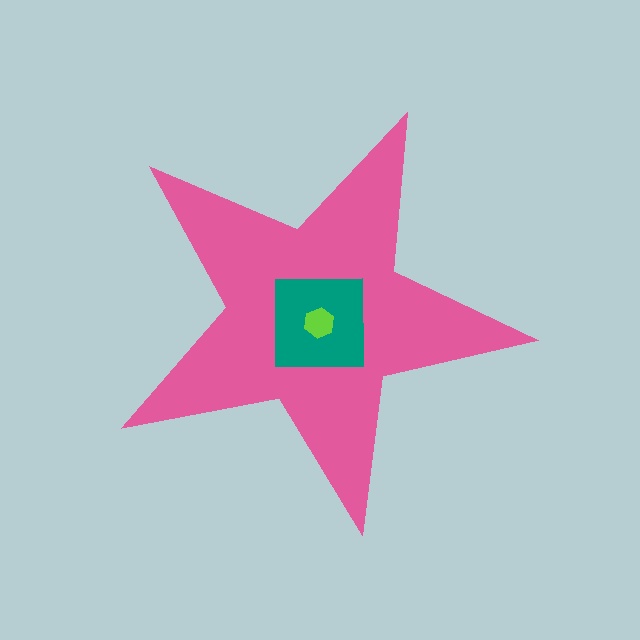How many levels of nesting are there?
3.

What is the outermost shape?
The pink star.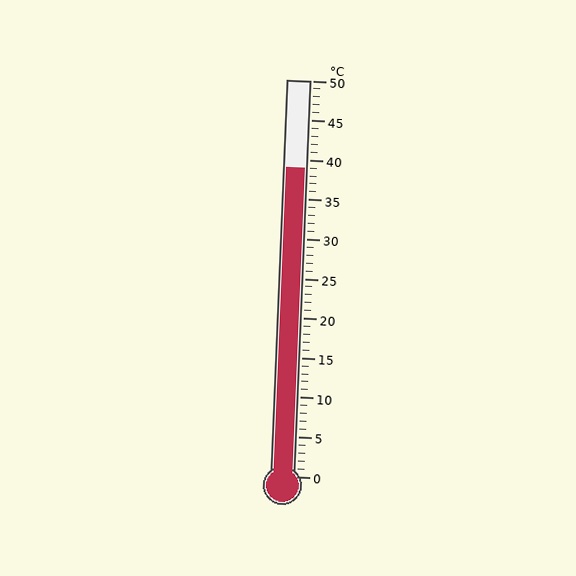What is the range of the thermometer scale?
The thermometer scale ranges from 0°C to 50°C.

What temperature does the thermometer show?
The thermometer shows approximately 39°C.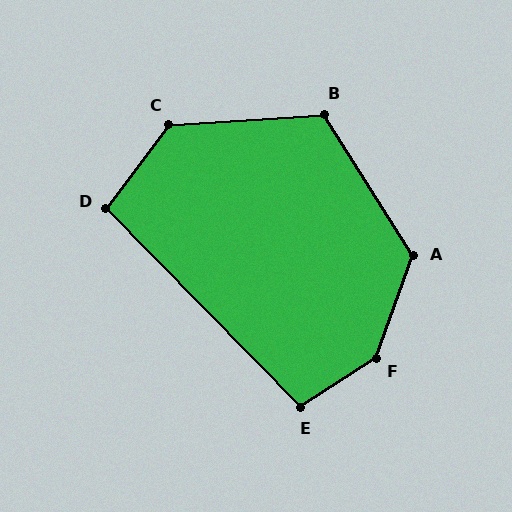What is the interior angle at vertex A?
Approximately 128 degrees (obtuse).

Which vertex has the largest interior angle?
F, at approximately 143 degrees.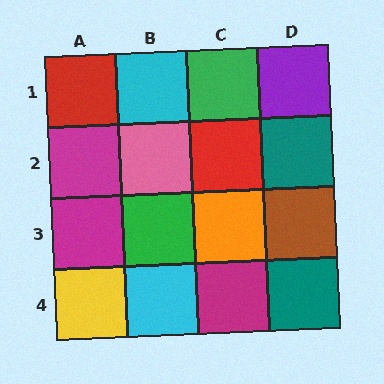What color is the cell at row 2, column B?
Pink.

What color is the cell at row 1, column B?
Cyan.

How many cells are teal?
2 cells are teal.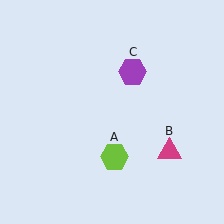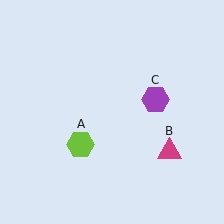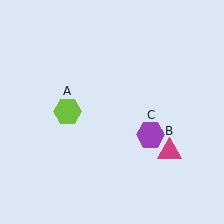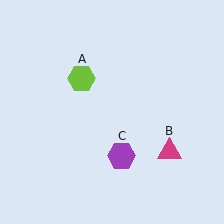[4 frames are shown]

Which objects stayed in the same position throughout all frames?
Magenta triangle (object B) remained stationary.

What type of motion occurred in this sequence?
The lime hexagon (object A), purple hexagon (object C) rotated clockwise around the center of the scene.